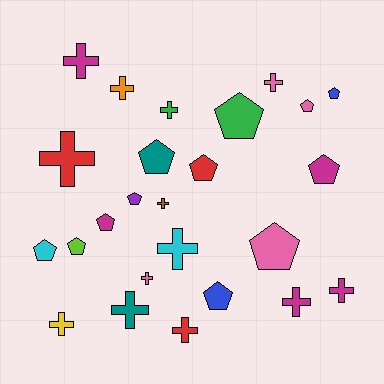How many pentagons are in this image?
There are 12 pentagons.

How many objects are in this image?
There are 25 objects.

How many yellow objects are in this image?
There is 1 yellow object.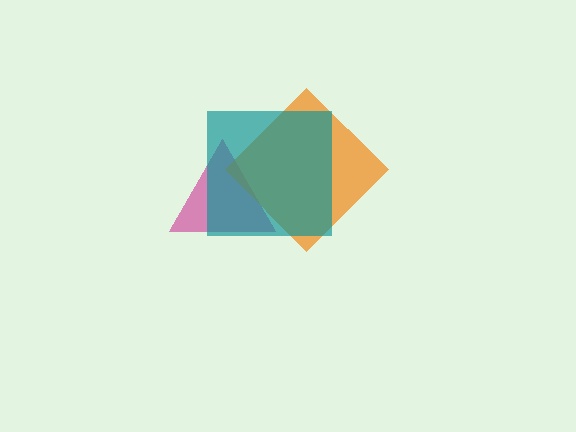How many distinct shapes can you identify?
There are 3 distinct shapes: a magenta triangle, an orange diamond, a teal square.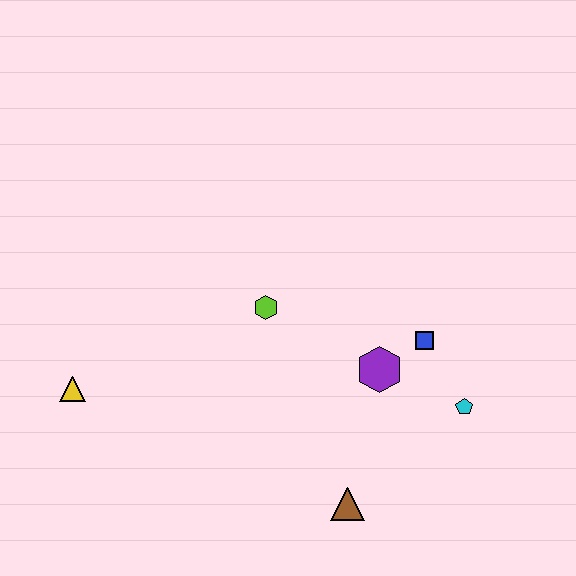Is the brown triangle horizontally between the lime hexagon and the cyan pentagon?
Yes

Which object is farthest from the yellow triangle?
The cyan pentagon is farthest from the yellow triangle.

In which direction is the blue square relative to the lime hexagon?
The blue square is to the right of the lime hexagon.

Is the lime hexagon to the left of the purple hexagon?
Yes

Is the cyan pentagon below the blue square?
Yes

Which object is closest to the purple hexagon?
The blue square is closest to the purple hexagon.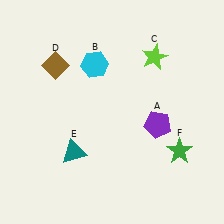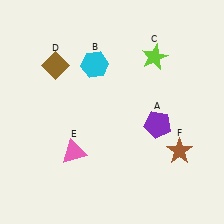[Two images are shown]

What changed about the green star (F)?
In Image 1, F is green. In Image 2, it changed to brown.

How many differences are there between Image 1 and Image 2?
There are 2 differences between the two images.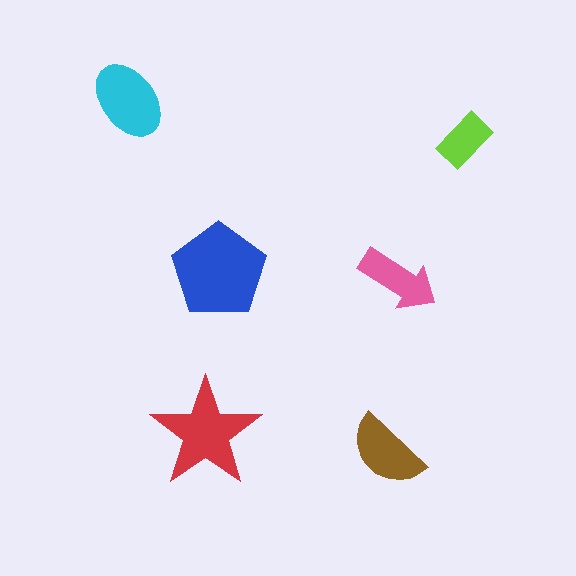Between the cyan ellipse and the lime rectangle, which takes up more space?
The cyan ellipse.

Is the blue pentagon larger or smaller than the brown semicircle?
Larger.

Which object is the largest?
The blue pentagon.